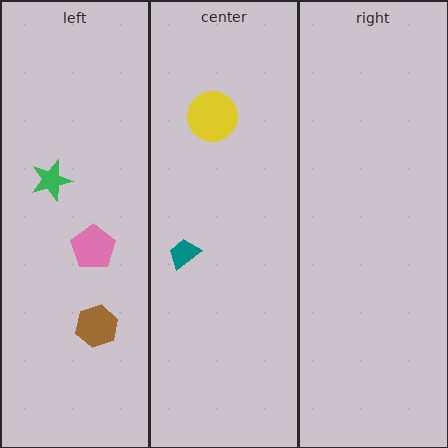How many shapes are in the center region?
2.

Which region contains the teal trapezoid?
The center region.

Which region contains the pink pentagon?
The left region.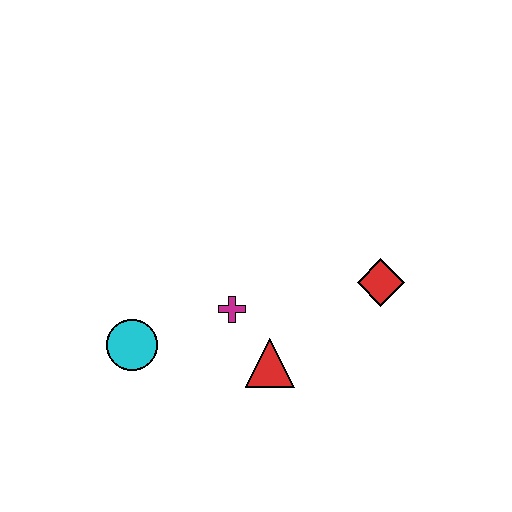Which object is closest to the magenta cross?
The red triangle is closest to the magenta cross.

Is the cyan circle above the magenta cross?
No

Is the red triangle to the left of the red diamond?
Yes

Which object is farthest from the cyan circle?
The red diamond is farthest from the cyan circle.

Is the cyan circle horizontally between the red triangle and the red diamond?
No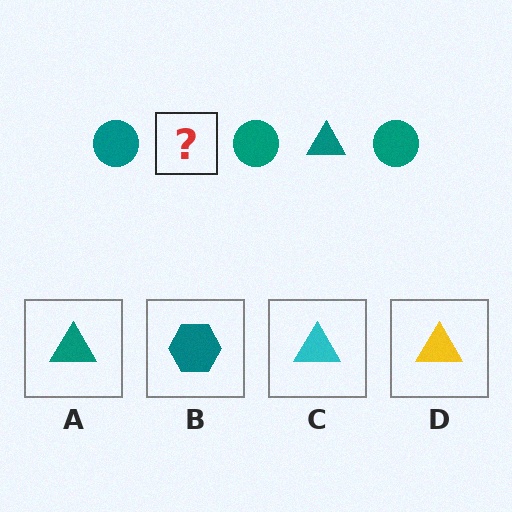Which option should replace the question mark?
Option A.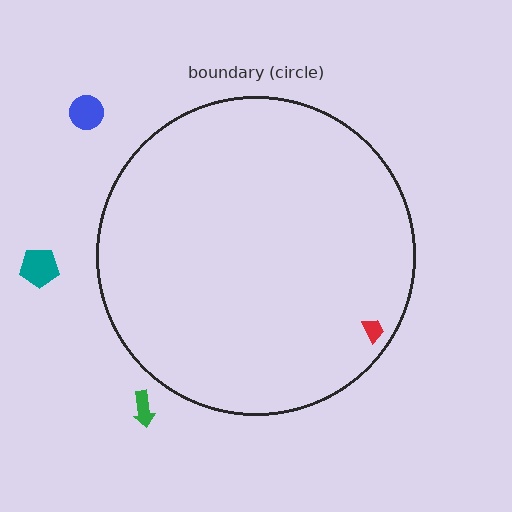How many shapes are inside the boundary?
1 inside, 3 outside.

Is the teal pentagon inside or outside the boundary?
Outside.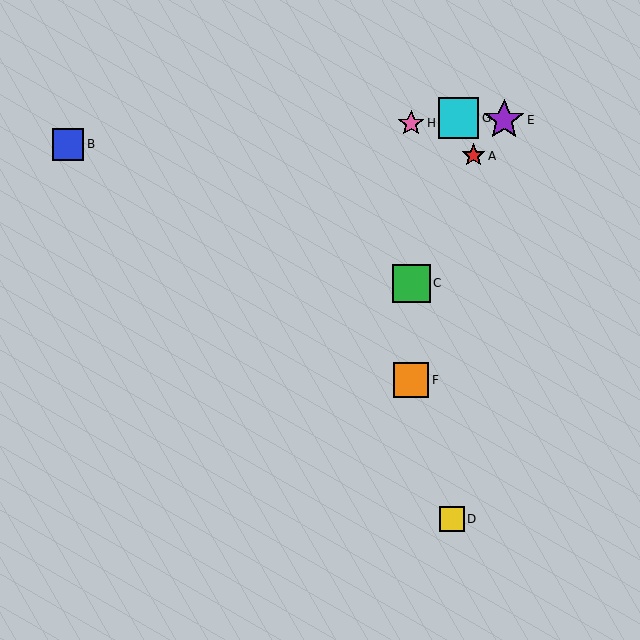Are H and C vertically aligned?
Yes, both are at x≈411.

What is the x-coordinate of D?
Object D is at x≈452.